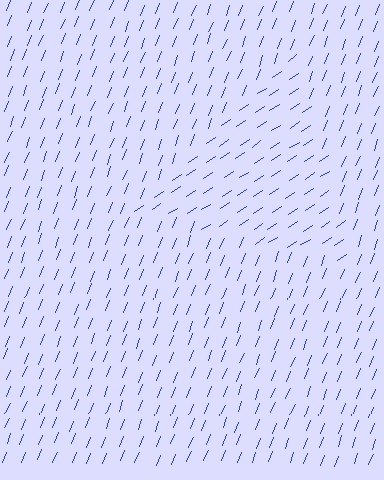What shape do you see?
I see a triangle.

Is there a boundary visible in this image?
Yes, there is a texture boundary formed by a change in line orientation.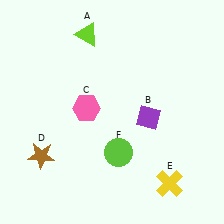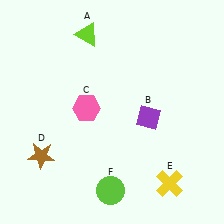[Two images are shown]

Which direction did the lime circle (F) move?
The lime circle (F) moved down.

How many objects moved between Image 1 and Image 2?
1 object moved between the two images.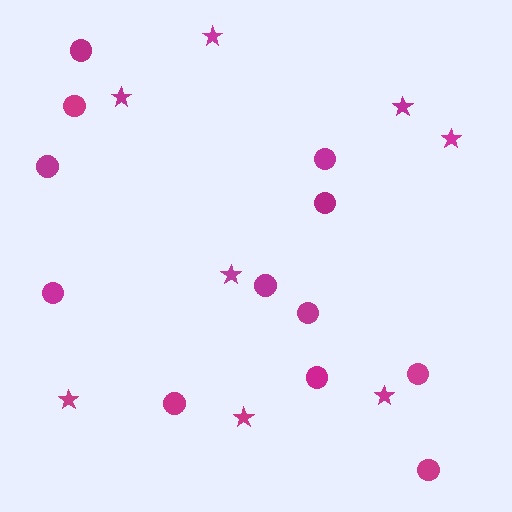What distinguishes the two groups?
There are 2 groups: one group of stars (8) and one group of circles (12).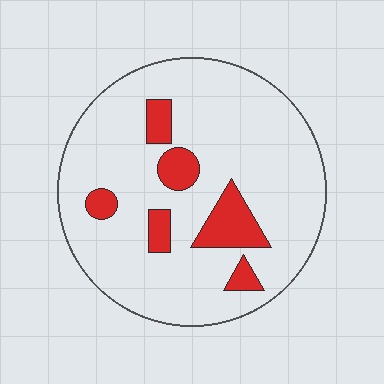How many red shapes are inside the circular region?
6.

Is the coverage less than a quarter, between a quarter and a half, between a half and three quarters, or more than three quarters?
Less than a quarter.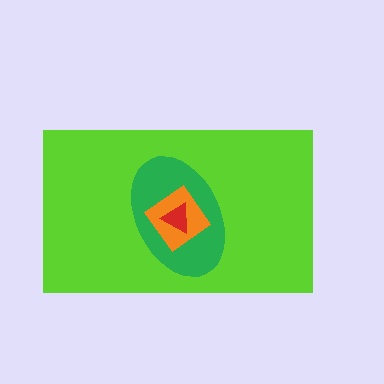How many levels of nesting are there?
4.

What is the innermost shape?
The red triangle.